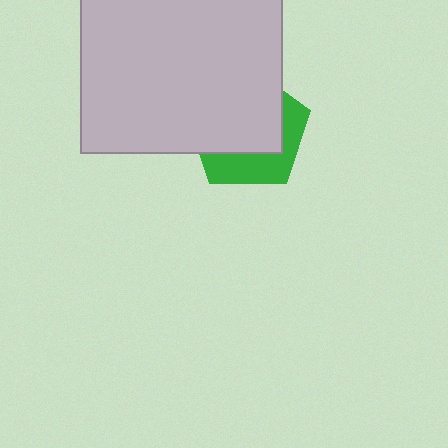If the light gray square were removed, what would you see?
You would see the complete green pentagon.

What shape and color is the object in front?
The object in front is a light gray square.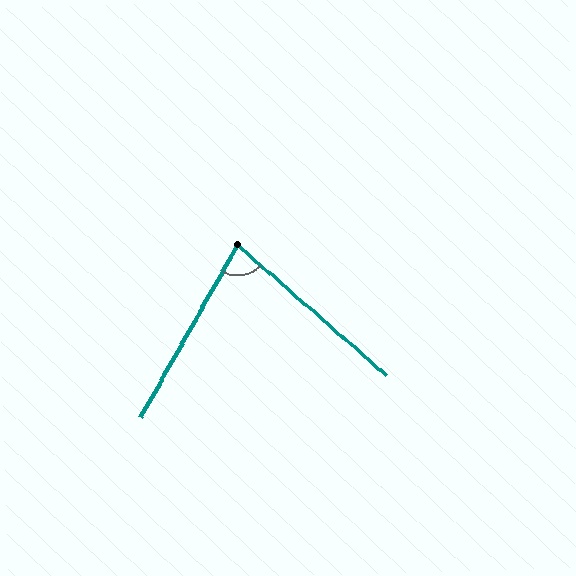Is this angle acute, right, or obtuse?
It is acute.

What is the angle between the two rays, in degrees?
Approximately 78 degrees.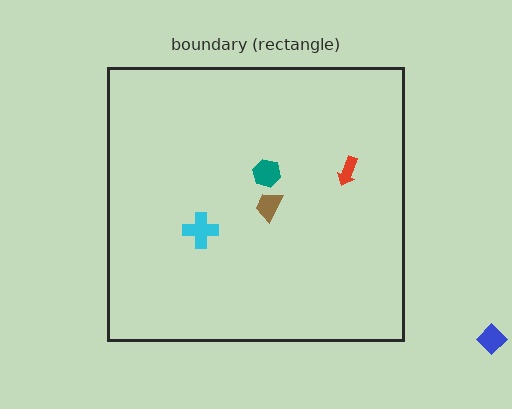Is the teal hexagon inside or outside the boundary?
Inside.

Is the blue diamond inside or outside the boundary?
Outside.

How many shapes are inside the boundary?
4 inside, 1 outside.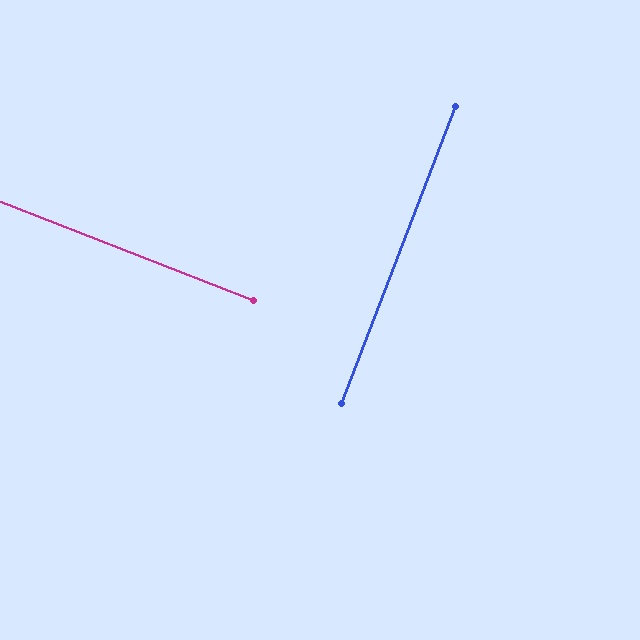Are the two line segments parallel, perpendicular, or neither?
Perpendicular — they meet at approximately 90°.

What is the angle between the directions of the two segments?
Approximately 90 degrees.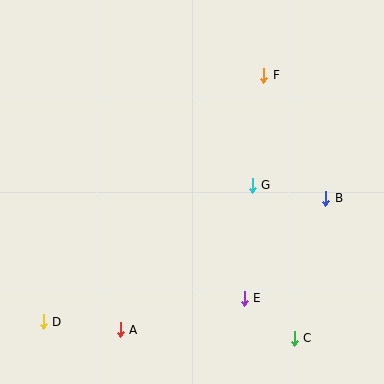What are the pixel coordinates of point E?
Point E is at (244, 298).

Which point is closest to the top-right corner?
Point F is closest to the top-right corner.